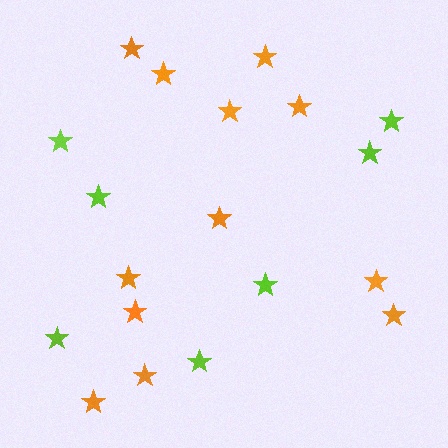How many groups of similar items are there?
There are 2 groups: one group of orange stars (12) and one group of lime stars (7).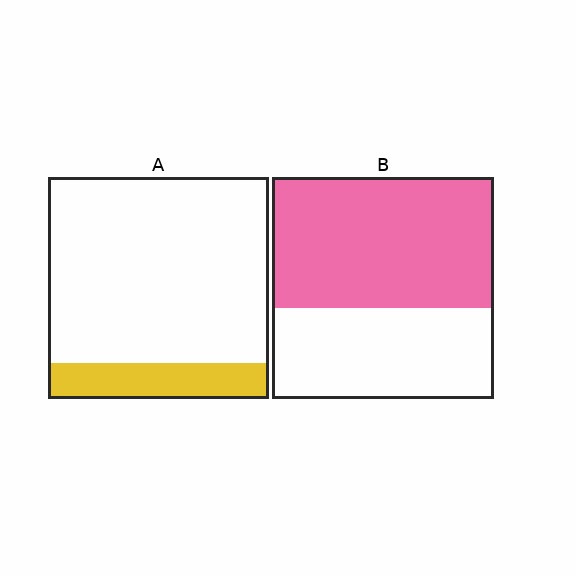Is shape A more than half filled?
No.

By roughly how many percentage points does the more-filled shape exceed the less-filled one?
By roughly 45 percentage points (B over A).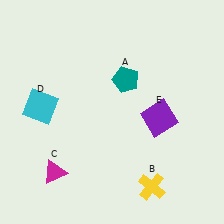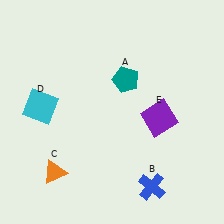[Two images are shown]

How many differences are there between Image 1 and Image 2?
There are 2 differences between the two images.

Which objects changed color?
B changed from yellow to blue. C changed from magenta to orange.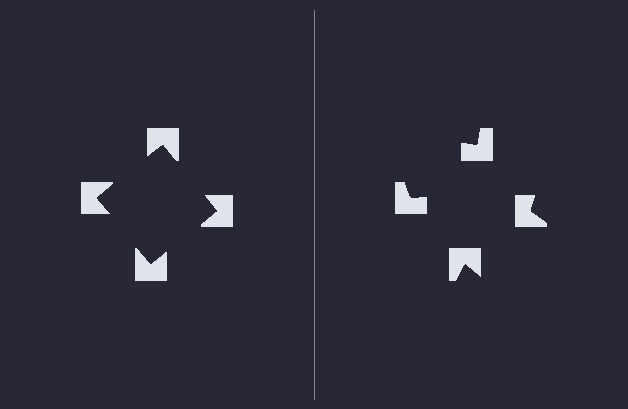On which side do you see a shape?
An illusory square appears on the left side. On the right side the wedge cuts are rotated, so no coherent shape forms.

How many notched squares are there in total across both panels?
8 — 4 on each side.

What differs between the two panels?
The notched squares are positioned identically on both sides; only the wedge orientations differ. On the left they align to a square; on the right they are misaligned.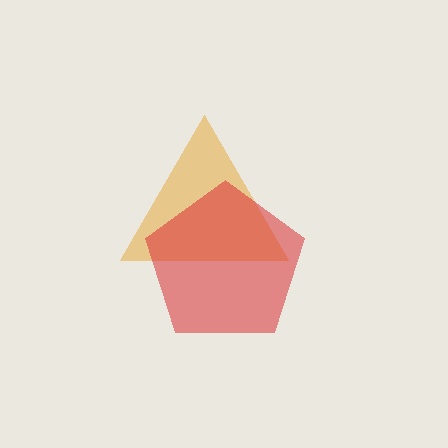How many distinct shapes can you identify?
There are 2 distinct shapes: an orange triangle, a red pentagon.